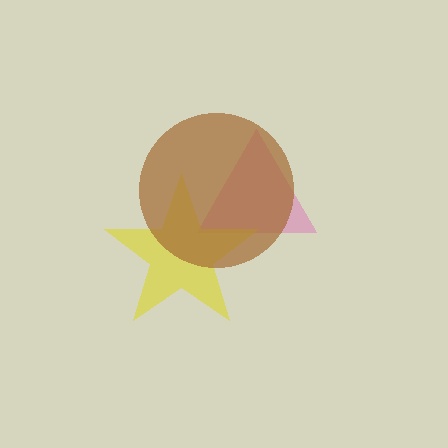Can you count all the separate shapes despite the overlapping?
Yes, there are 3 separate shapes.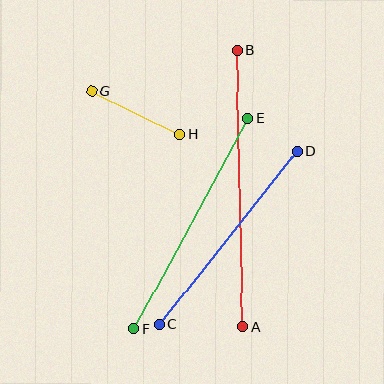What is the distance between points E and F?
The distance is approximately 239 pixels.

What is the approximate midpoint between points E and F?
The midpoint is at approximately (191, 223) pixels.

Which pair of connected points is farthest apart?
Points A and B are farthest apart.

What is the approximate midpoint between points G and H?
The midpoint is at approximately (136, 113) pixels.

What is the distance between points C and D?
The distance is approximately 222 pixels.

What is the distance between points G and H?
The distance is approximately 98 pixels.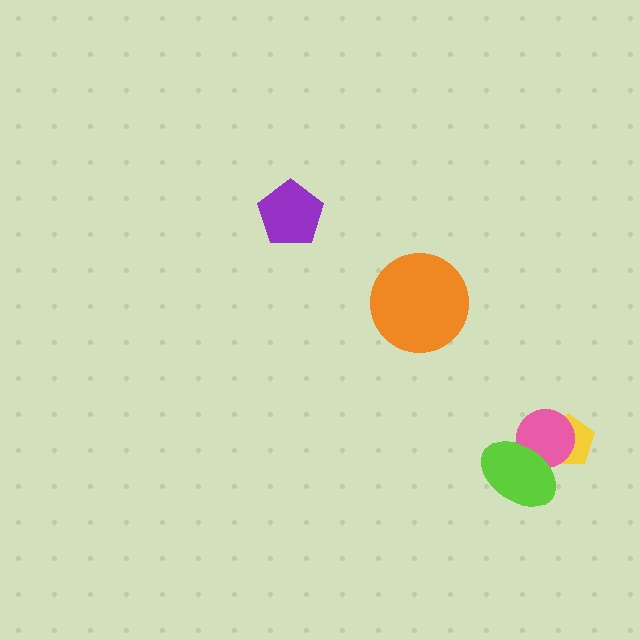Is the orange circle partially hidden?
No, no other shape covers it.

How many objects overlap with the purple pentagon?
0 objects overlap with the purple pentagon.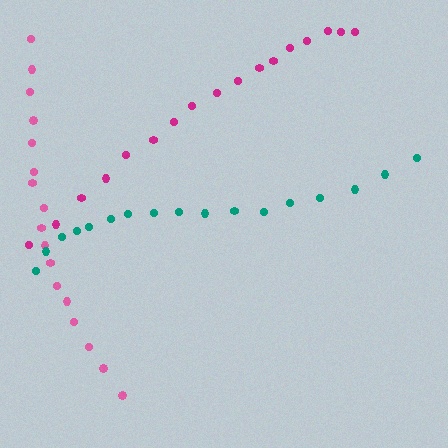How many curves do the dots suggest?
There are 3 distinct paths.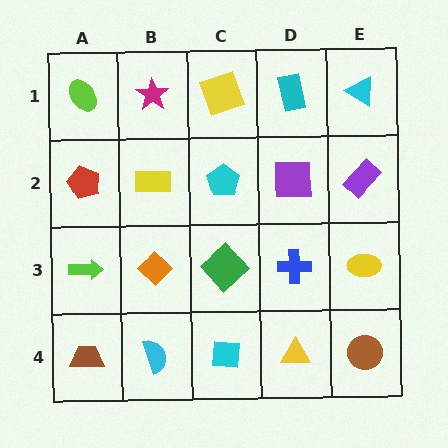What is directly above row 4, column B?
An orange diamond.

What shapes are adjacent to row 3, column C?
A cyan pentagon (row 2, column C), a cyan square (row 4, column C), an orange diamond (row 3, column B), a blue cross (row 3, column D).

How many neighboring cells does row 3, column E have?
3.